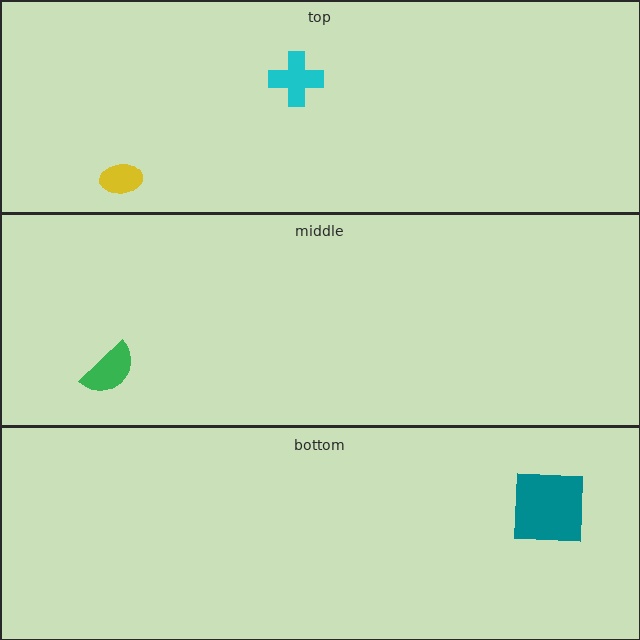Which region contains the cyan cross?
The top region.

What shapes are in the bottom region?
The teal square.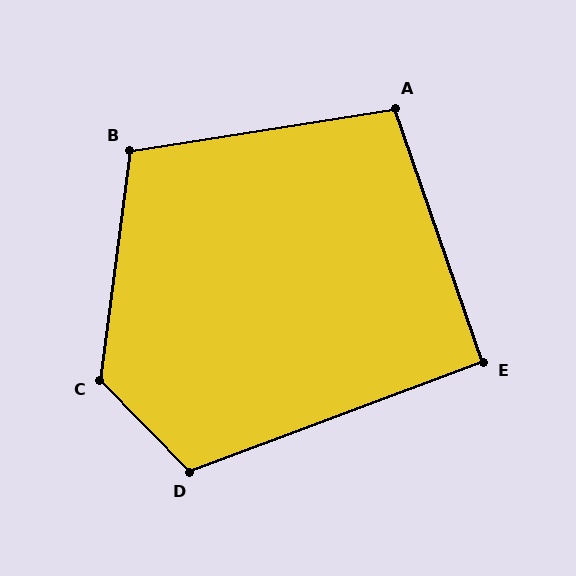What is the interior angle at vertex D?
Approximately 114 degrees (obtuse).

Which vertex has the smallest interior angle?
E, at approximately 91 degrees.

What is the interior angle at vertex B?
Approximately 106 degrees (obtuse).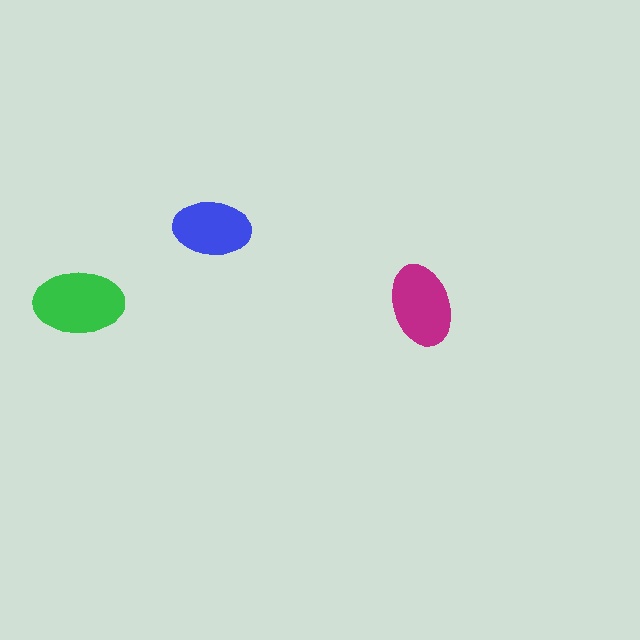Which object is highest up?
The blue ellipse is topmost.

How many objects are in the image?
There are 3 objects in the image.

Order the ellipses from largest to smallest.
the green one, the magenta one, the blue one.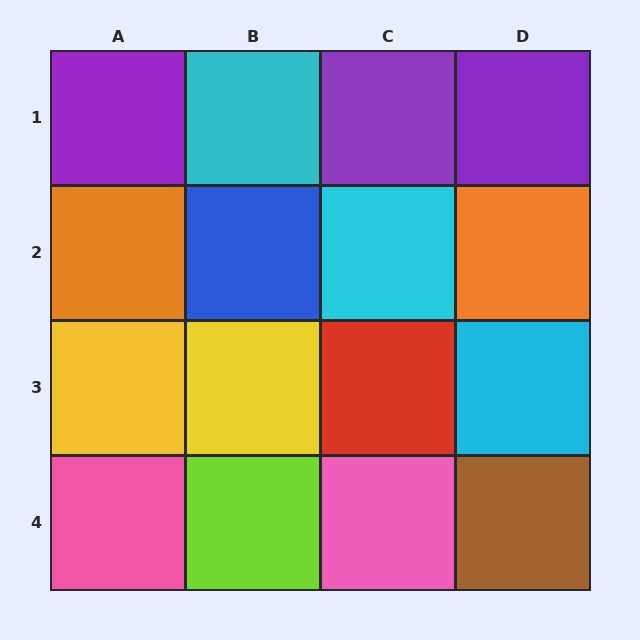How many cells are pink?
2 cells are pink.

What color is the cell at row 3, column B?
Yellow.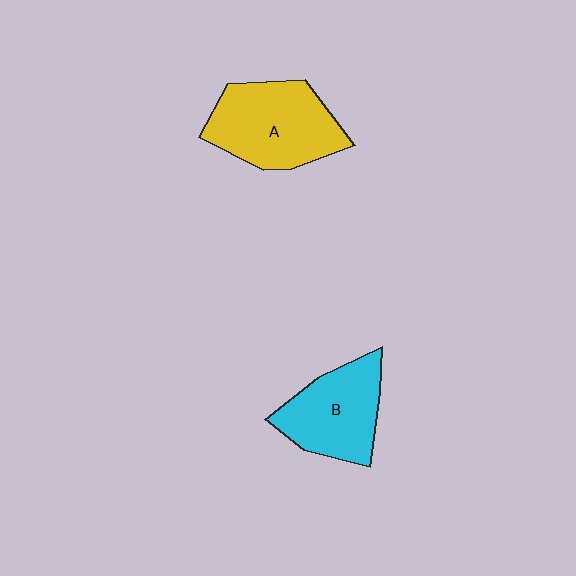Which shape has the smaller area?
Shape B (cyan).